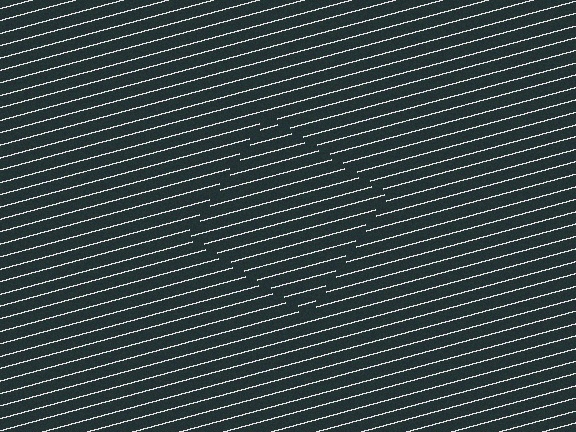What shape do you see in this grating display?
An illusory square. The interior of the shape contains the same grating, shifted by half a period — the contour is defined by the phase discontinuity where line-ends from the inner and outer gratings abut.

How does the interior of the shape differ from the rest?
The interior of the shape contains the same grating, shifted by half a period — the contour is defined by the phase discontinuity where line-ends from the inner and outer gratings abut.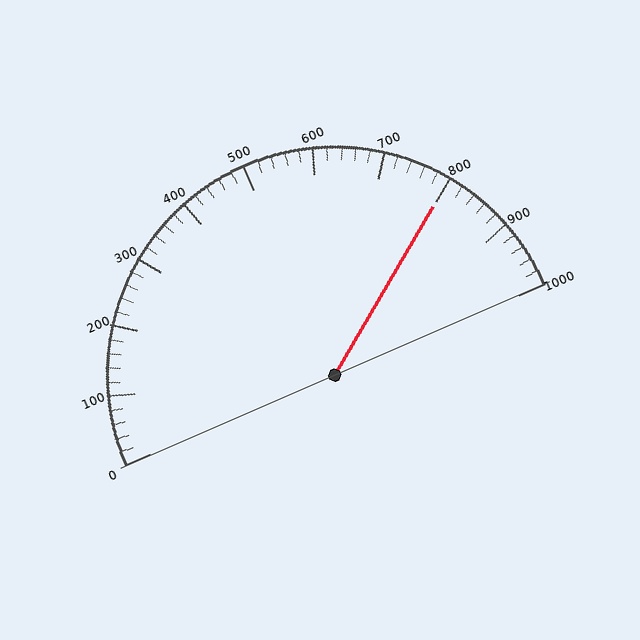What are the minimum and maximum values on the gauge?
The gauge ranges from 0 to 1000.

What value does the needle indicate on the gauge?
The needle indicates approximately 800.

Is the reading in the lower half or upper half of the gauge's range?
The reading is in the upper half of the range (0 to 1000).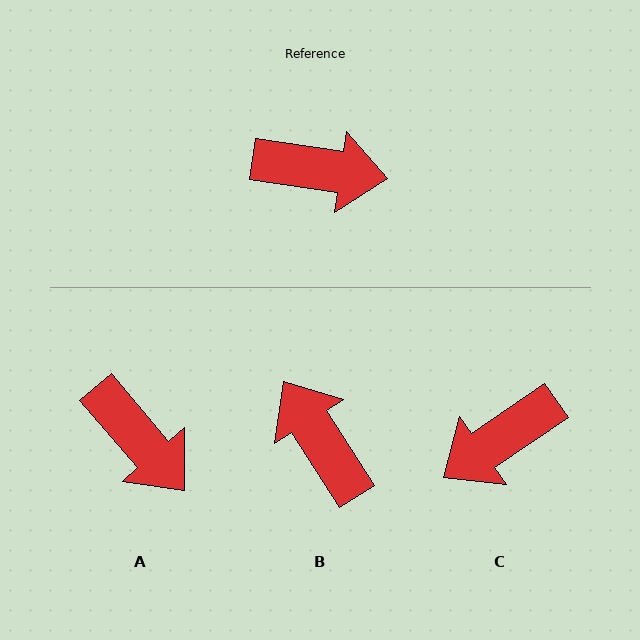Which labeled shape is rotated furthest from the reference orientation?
C, about 137 degrees away.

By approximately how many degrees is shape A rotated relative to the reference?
Approximately 41 degrees clockwise.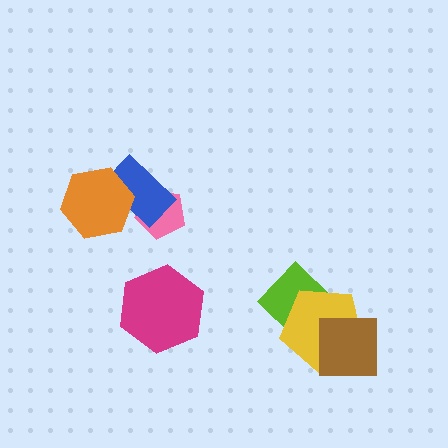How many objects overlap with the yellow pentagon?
2 objects overlap with the yellow pentagon.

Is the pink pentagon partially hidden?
Yes, it is partially covered by another shape.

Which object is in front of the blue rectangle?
The orange hexagon is in front of the blue rectangle.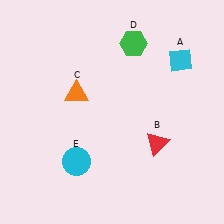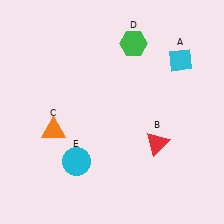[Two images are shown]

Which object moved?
The orange triangle (C) moved down.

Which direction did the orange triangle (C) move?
The orange triangle (C) moved down.